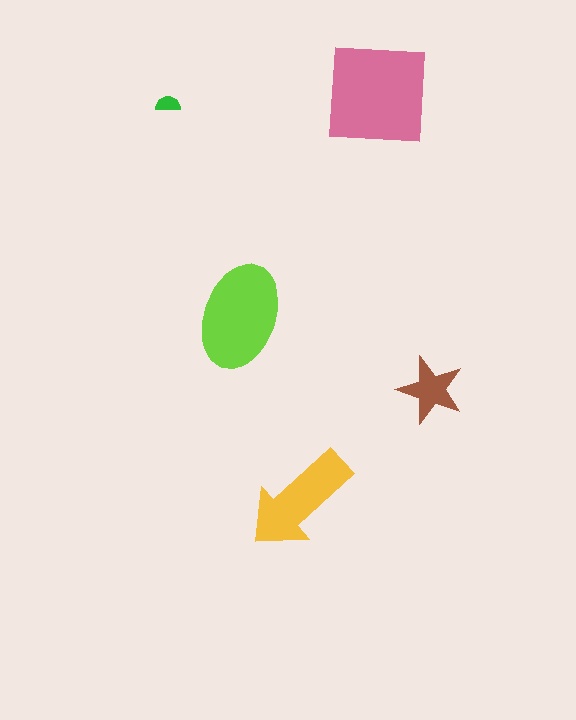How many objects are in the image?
There are 5 objects in the image.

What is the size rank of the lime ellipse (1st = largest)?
2nd.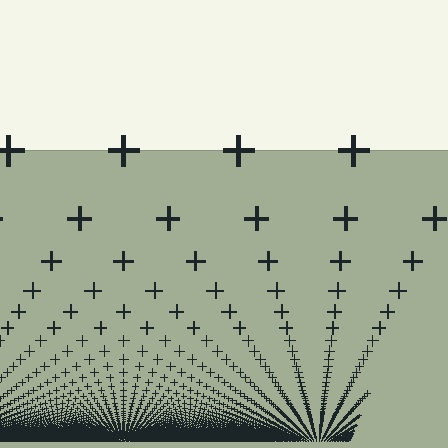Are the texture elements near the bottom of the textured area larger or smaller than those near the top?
Smaller. The gradient is inverted — elements near the bottom are smaller and denser.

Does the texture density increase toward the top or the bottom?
Density increases toward the bottom.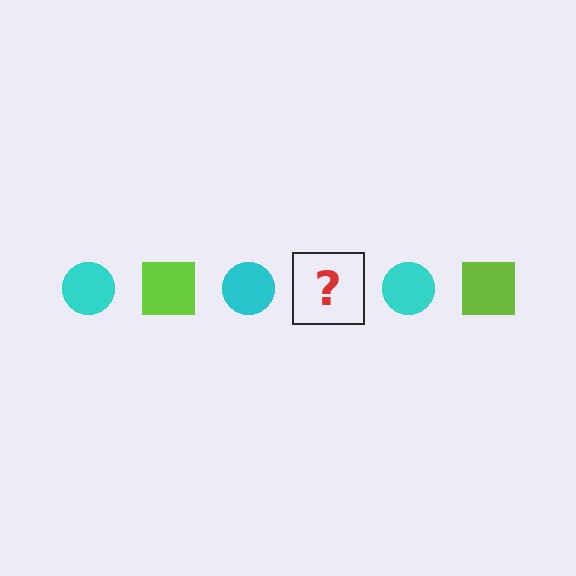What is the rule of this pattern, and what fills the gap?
The rule is that the pattern alternates between cyan circle and lime square. The gap should be filled with a lime square.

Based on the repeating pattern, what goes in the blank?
The blank should be a lime square.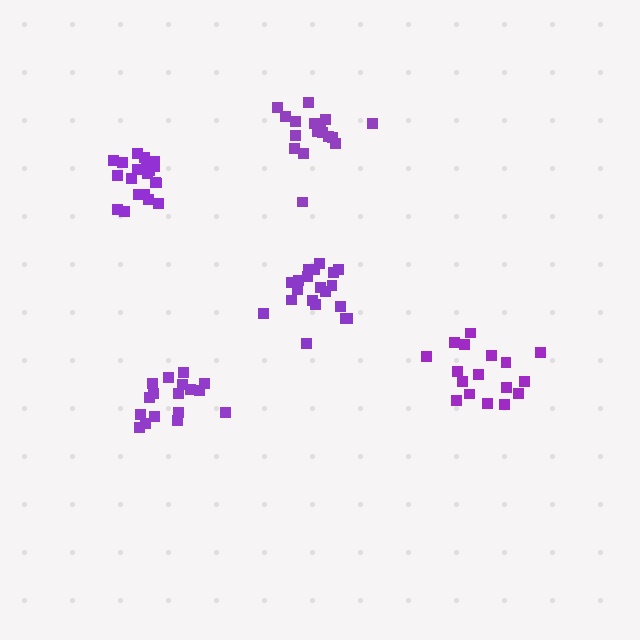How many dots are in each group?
Group 1: 17 dots, Group 2: 20 dots, Group 3: 17 dots, Group 4: 20 dots, Group 5: 17 dots (91 total).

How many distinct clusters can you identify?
There are 5 distinct clusters.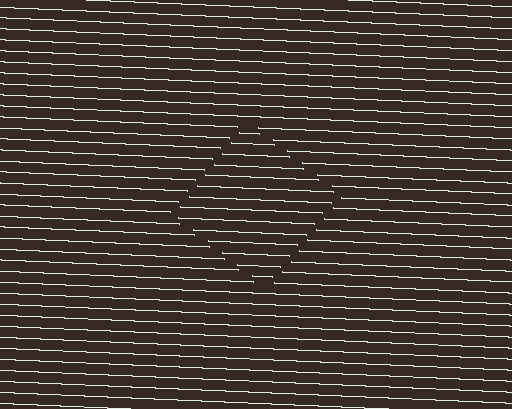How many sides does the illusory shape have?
4 sides — the line-ends trace a square.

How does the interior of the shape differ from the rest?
The interior of the shape contains the same grating, shifted by half a period — the contour is defined by the phase discontinuity where line-ends from the inner and outer gratings abut.